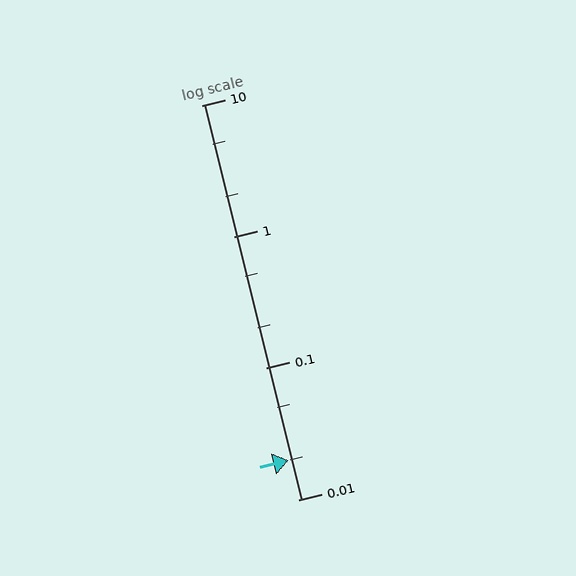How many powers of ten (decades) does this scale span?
The scale spans 3 decades, from 0.01 to 10.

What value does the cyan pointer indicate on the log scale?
The pointer indicates approximately 0.02.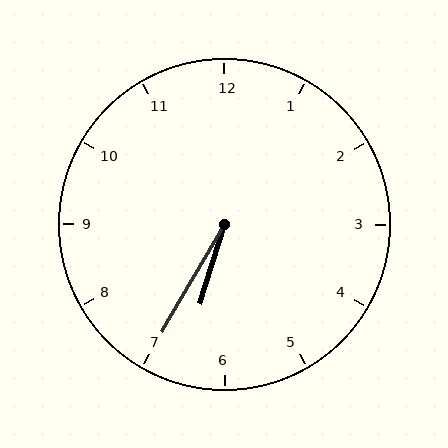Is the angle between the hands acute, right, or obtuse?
It is acute.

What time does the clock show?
6:35.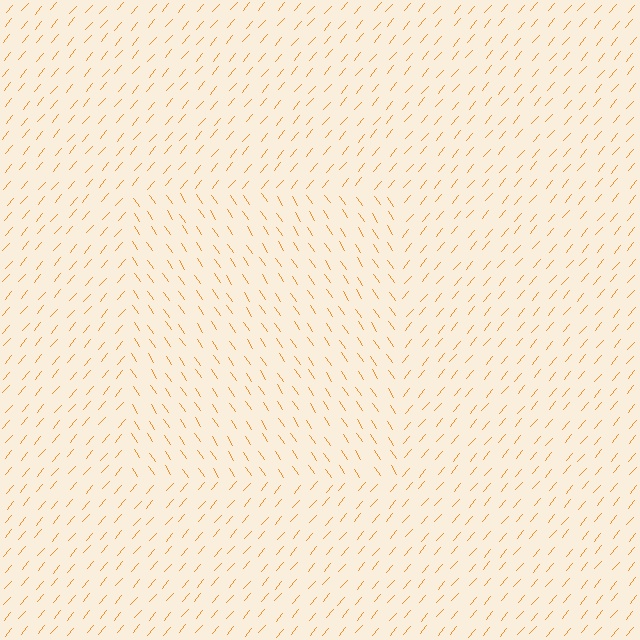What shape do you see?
I see a rectangle.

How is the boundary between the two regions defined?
The boundary is defined purely by a change in line orientation (approximately 74 degrees difference). All lines are the same color and thickness.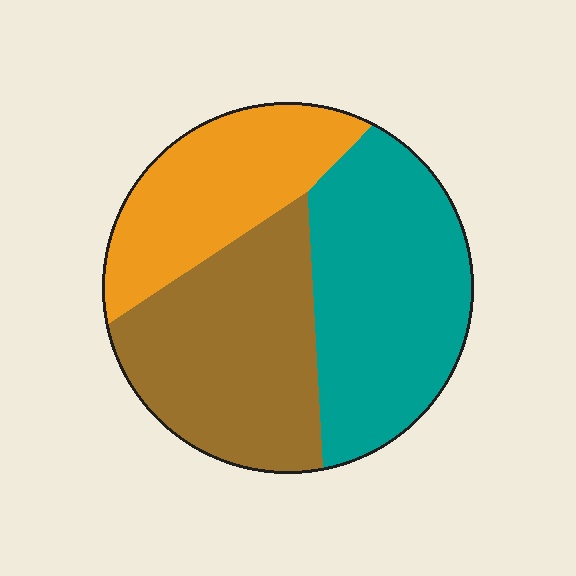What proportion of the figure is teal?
Teal covers roughly 40% of the figure.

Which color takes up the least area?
Orange, at roughly 25%.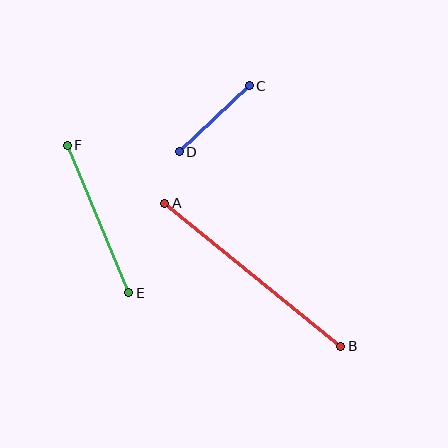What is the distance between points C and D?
The distance is approximately 96 pixels.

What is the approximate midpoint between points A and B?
The midpoint is at approximately (253, 275) pixels.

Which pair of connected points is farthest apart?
Points A and B are farthest apart.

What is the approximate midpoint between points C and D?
The midpoint is at approximately (214, 119) pixels.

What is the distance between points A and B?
The distance is approximately 227 pixels.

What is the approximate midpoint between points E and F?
The midpoint is at approximately (98, 219) pixels.